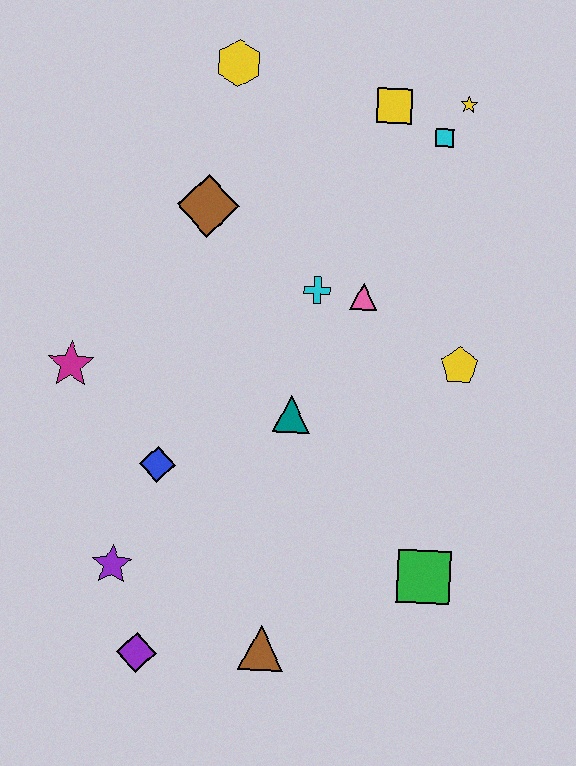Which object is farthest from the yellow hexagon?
The purple diamond is farthest from the yellow hexagon.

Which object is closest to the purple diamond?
The purple star is closest to the purple diamond.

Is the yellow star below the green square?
No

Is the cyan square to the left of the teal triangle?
No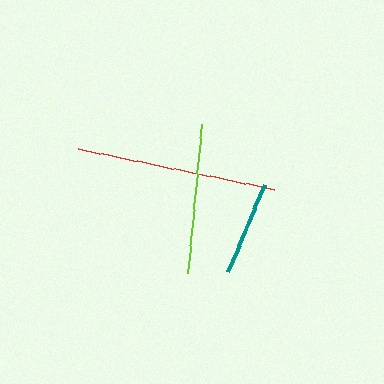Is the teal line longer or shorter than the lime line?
The lime line is longer than the teal line.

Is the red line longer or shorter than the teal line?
The red line is longer than the teal line.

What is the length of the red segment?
The red segment is approximately 200 pixels long.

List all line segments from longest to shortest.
From longest to shortest: red, lime, teal.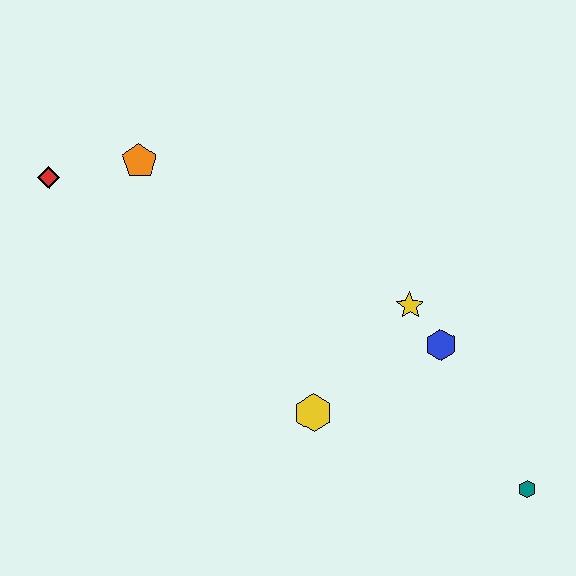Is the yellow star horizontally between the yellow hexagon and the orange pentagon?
No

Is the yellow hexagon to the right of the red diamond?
Yes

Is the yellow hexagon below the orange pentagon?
Yes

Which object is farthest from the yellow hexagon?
The red diamond is farthest from the yellow hexagon.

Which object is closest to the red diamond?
The orange pentagon is closest to the red diamond.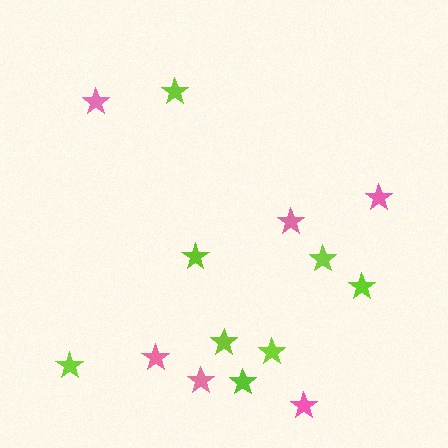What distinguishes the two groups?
There are 2 groups: one group of lime stars (8) and one group of pink stars (6).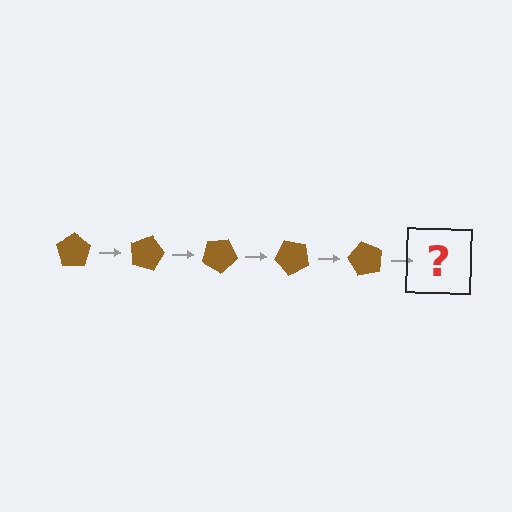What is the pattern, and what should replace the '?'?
The pattern is that the pentagon rotates 15 degrees each step. The '?' should be a brown pentagon rotated 75 degrees.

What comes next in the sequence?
The next element should be a brown pentagon rotated 75 degrees.